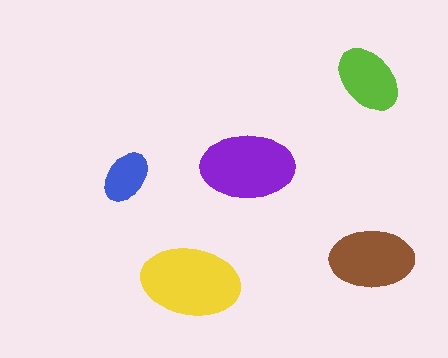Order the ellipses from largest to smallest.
the yellow one, the purple one, the brown one, the lime one, the blue one.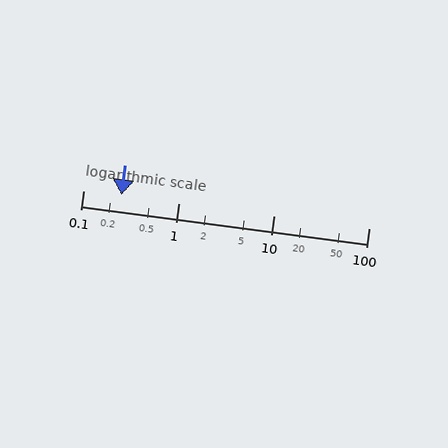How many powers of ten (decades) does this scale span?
The scale spans 3 decades, from 0.1 to 100.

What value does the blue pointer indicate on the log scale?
The pointer indicates approximately 0.25.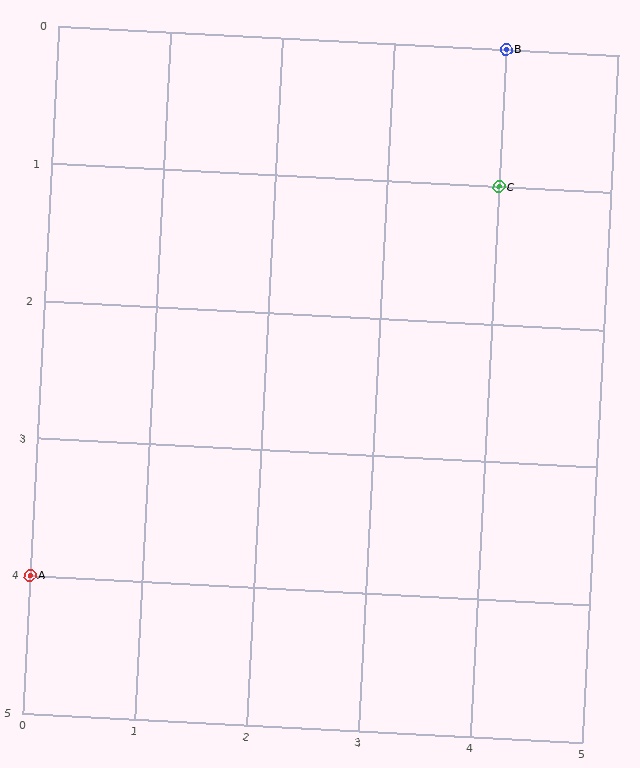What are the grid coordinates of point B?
Point B is at grid coordinates (4, 0).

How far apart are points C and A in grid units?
Points C and A are 4 columns and 3 rows apart (about 5.0 grid units diagonally).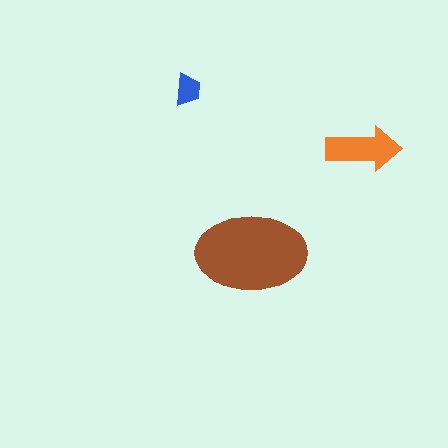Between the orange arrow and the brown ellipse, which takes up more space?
The brown ellipse.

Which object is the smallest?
The blue trapezoid.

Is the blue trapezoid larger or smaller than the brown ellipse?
Smaller.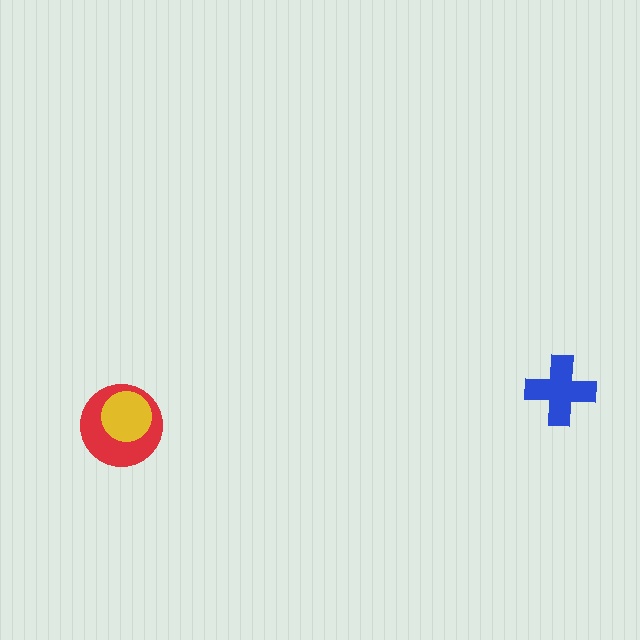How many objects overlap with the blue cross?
0 objects overlap with the blue cross.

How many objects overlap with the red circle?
1 object overlaps with the red circle.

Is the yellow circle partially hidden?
No, no other shape covers it.